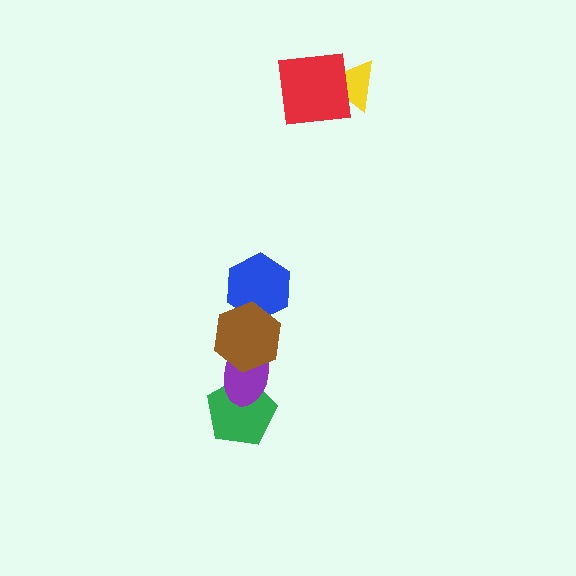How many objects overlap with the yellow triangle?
1 object overlaps with the yellow triangle.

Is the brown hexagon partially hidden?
No, no other shape covers it.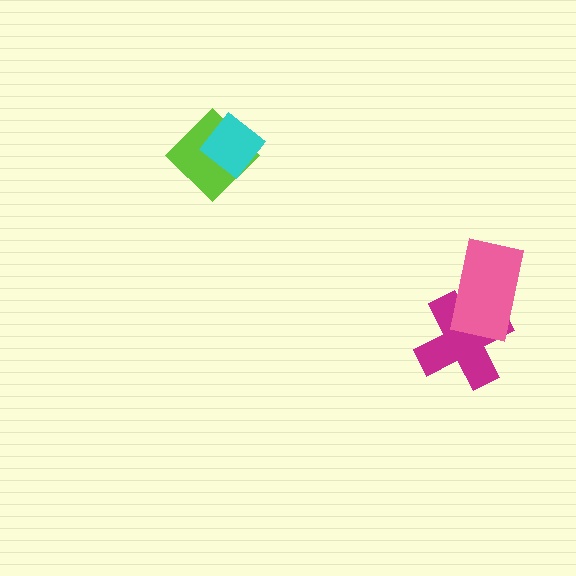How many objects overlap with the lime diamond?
1 object overlaps with the lime diamond.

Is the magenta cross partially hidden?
Yes, it is partially covered by another shape.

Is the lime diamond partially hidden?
Yes, it is partially covered by another shape.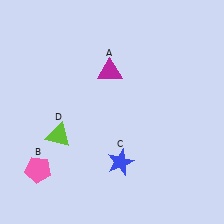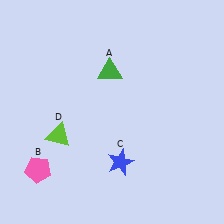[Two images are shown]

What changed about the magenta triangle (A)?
In Image 1, A is magenta. In Image 2, it changed to green.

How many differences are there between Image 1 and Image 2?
There is 1 difference between the two images.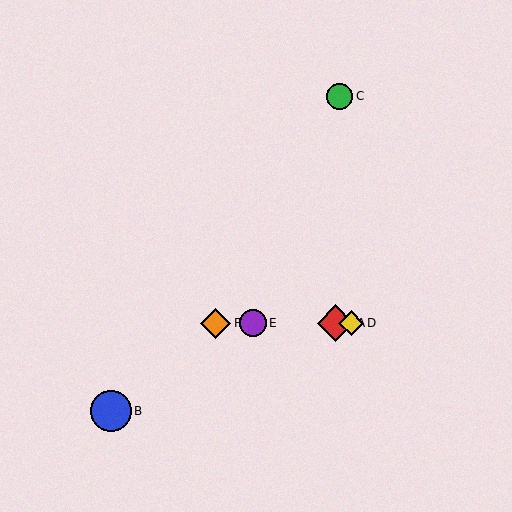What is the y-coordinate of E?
Object E is at y≈323.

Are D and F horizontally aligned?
Yes, both are at y≈323.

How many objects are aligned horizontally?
4 objects (A, D, E, F) are aligned horizontally.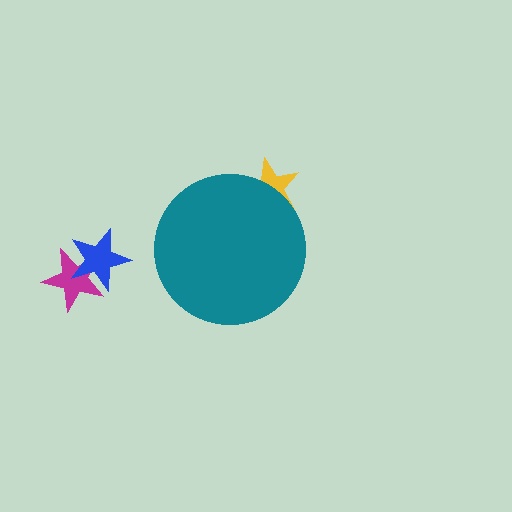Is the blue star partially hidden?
No, the blue star is fully visible.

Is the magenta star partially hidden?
No, the magenta star is fully visible.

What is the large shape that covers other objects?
A teal circle.